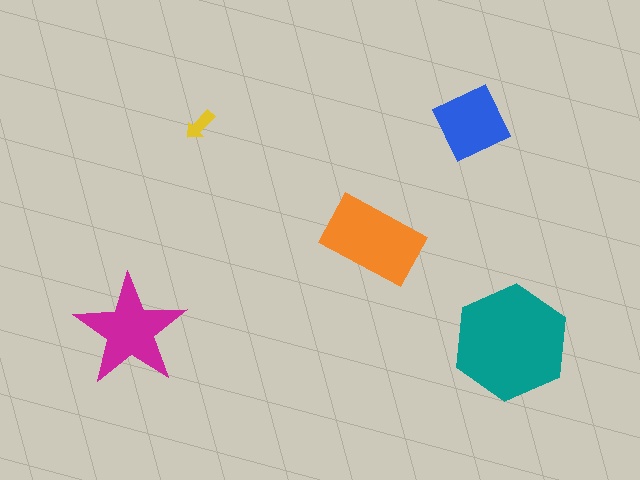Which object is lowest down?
The teal hexagon is bottommost.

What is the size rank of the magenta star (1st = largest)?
3rd.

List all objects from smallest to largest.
The yellow arrow, the blue square, the magenta star, the orange rectangle, the teal hexagon.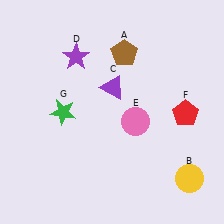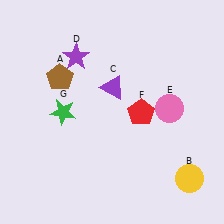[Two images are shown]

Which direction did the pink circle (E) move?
The pink circle (E) moved right.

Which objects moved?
The objects that moved are: the brown pentagon (A), the pink circle (E), the red pentagon (F).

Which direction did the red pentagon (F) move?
The red pentagon (F) moved left.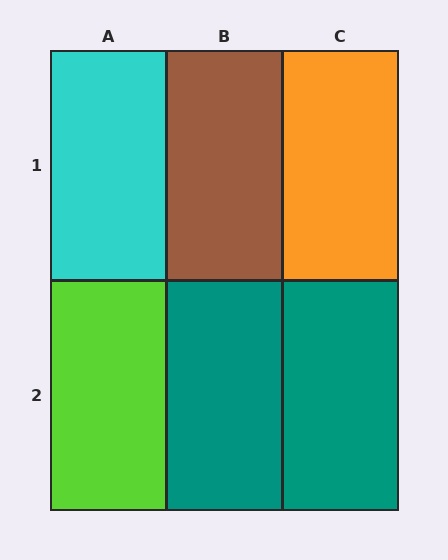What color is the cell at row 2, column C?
Teal.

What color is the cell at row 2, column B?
Teal.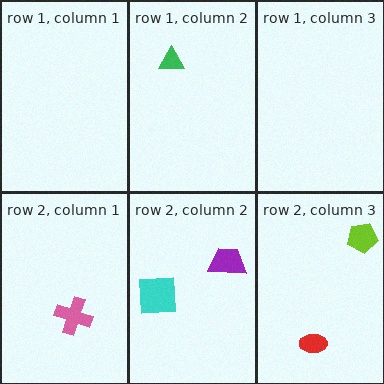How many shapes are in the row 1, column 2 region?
1.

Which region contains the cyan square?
The row 2, column 2 region.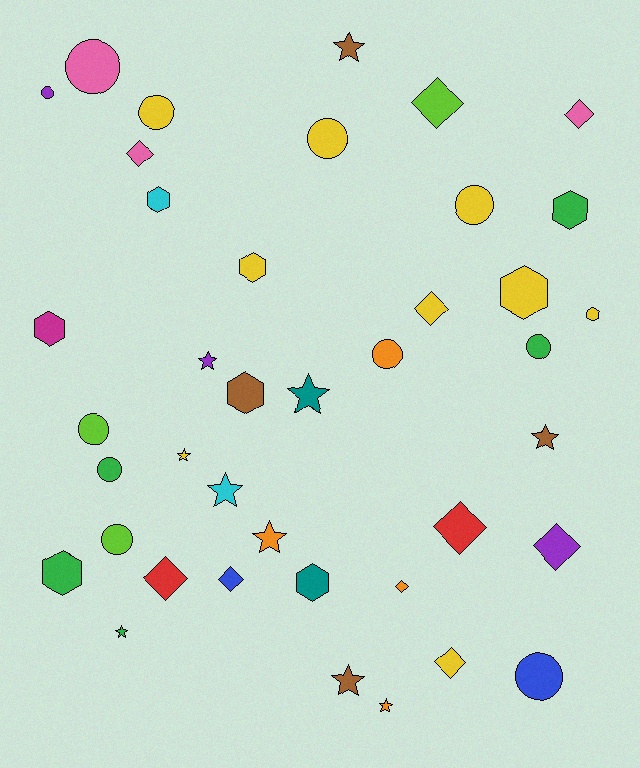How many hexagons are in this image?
There are 9 hexagons.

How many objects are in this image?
There are 40 objects.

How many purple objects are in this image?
There are 3 purple objects.